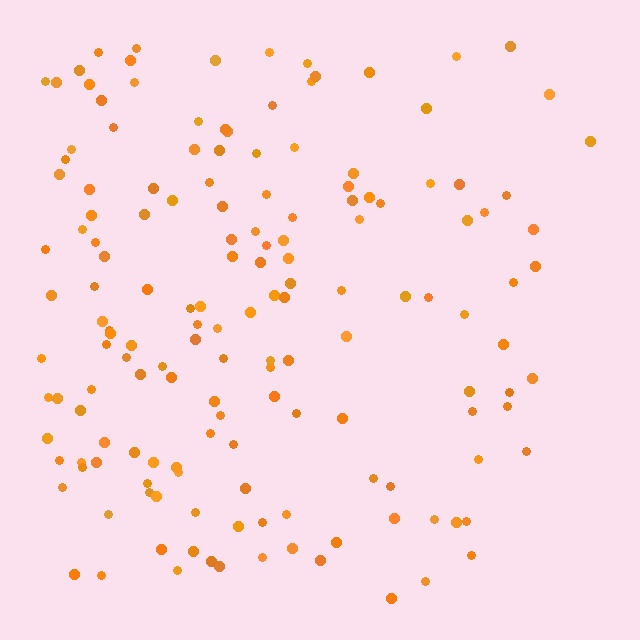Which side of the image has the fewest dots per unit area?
The right.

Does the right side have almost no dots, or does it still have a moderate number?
Still a moderate number, just noticeably fewer than the left.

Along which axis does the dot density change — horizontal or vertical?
Horizontal.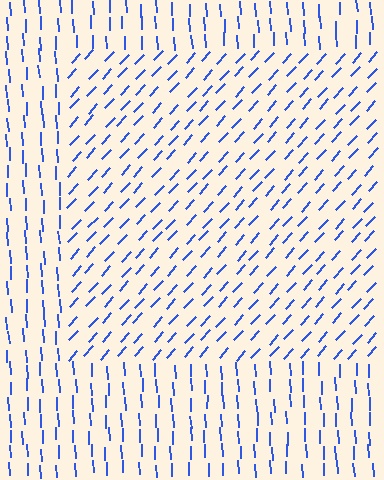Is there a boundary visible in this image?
Yes, there is a texture boundary formed by a change in line orientation.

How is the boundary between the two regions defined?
The boundary is defined purely by a change in line orientation (approximately 45 degrees difference). All lines are the same color and thickness.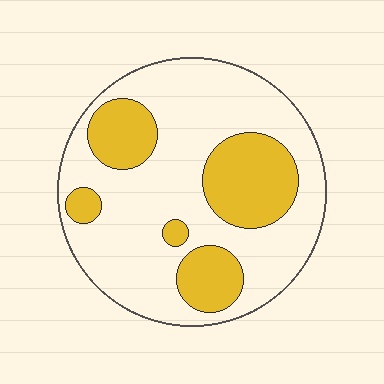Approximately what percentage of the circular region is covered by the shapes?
Approximately 30%.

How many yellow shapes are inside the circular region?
5.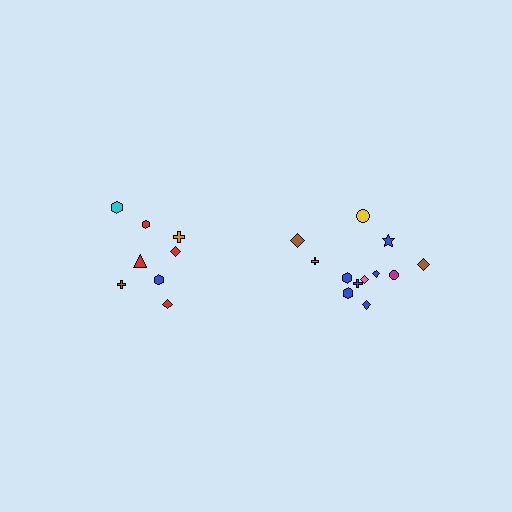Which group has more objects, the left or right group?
The right group.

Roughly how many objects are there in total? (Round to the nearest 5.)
Roughly 20 objects in total.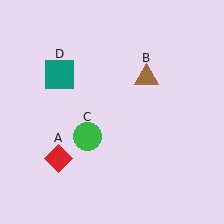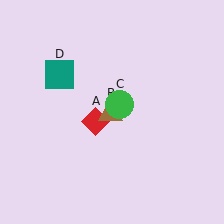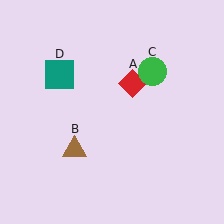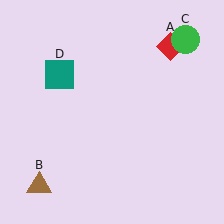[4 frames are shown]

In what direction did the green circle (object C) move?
The green circle (object C) moved up and to the right.